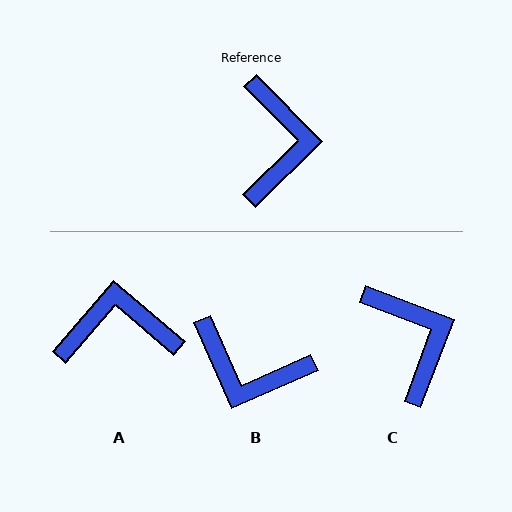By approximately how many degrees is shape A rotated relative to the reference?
Approximately 95 degrees counter-clockwise.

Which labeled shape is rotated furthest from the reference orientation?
B, about 111 degrees away.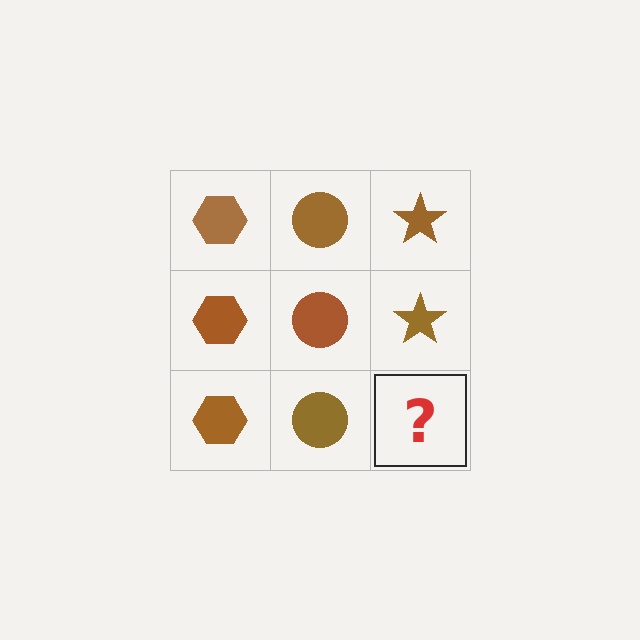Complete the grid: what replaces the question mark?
The question mark should be replaced with a brown star.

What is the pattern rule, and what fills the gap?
The rule is that each column has a consistent shape. The gap should be filled with a brown star.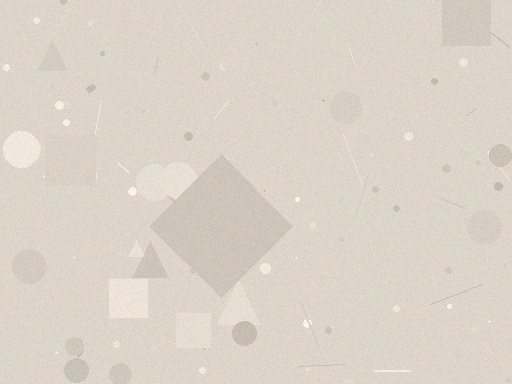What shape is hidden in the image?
A diamond is hidden in the image.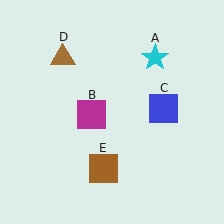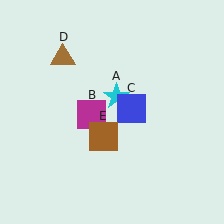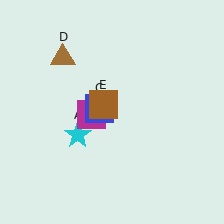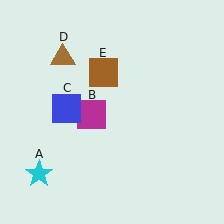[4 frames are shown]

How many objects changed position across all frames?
3 objects changed position: cyan star (object A), blue square (object C), brown square (object E).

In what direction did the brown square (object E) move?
The brown square (object E) moved up.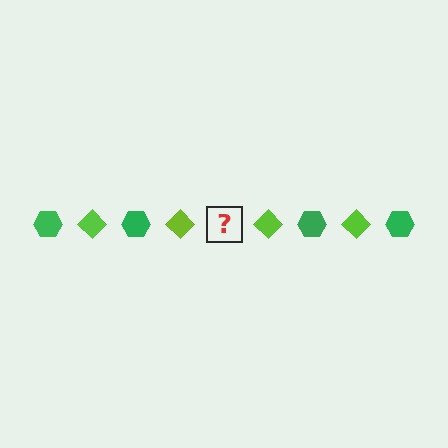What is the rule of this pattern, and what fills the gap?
The rule is that the pattern alternates between green hexagon and lime diamond. The gap should be filled with a green hexagon.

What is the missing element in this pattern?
The missing element is a green hexagon.